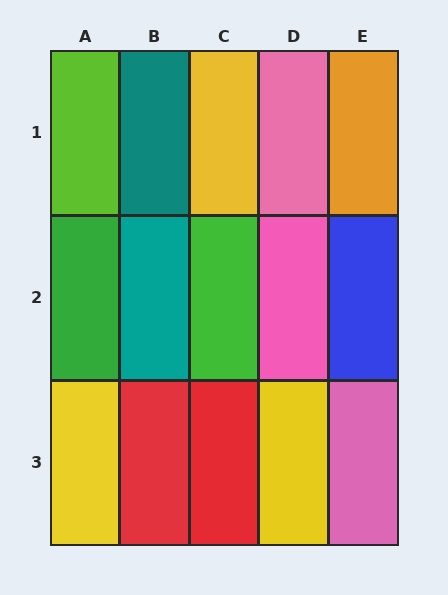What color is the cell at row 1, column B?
Teal.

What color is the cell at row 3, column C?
Red.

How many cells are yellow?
3 cells are yellow.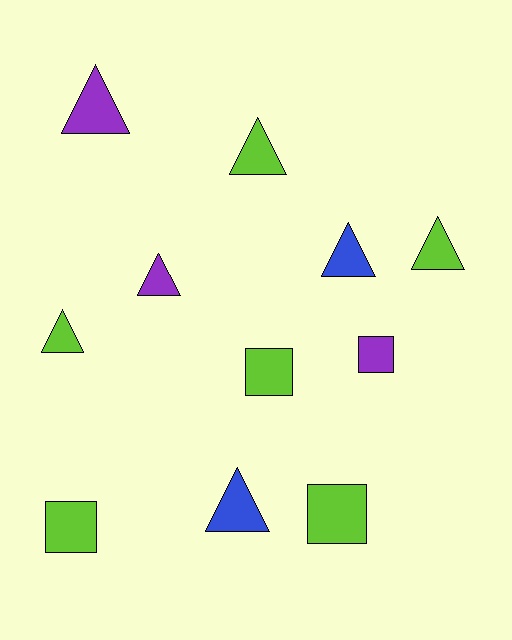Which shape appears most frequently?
Triangle, with 7 objects.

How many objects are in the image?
There are 11 objects.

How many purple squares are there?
There is 1 purple square.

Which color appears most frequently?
Lime, with 6 objects.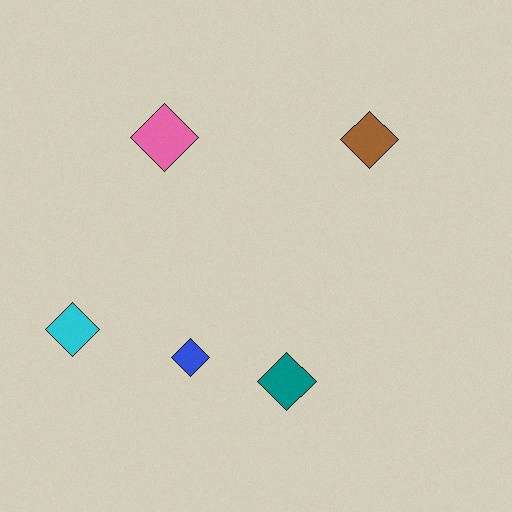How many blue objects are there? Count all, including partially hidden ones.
There is 1 blue object.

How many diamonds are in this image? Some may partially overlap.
There are 5 diamonds.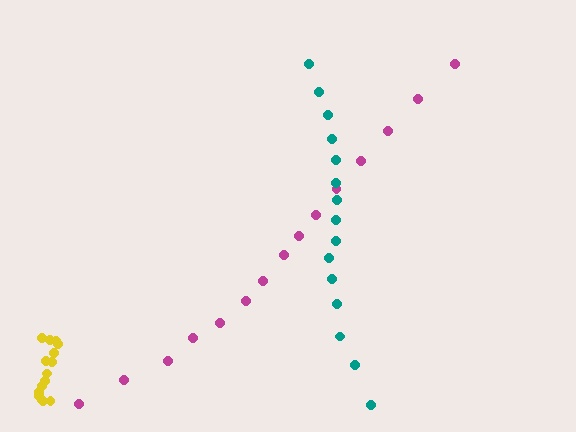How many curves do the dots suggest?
There are 3 distinct paths.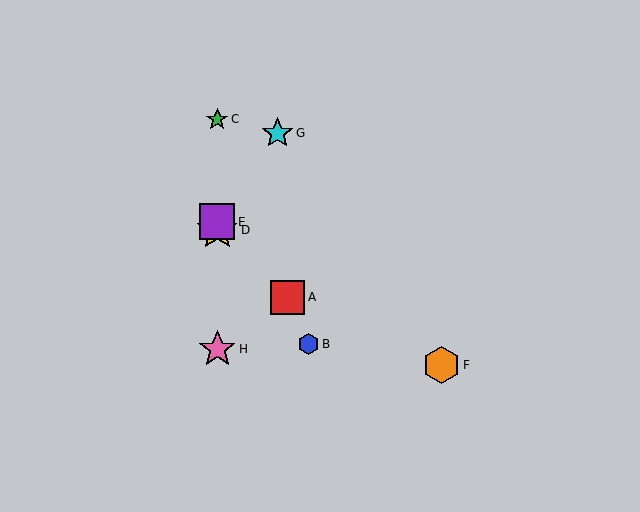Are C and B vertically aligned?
No, C is at x≈217 and B is at x≈309.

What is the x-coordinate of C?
Object C is at x≈217.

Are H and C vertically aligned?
Yes, both are at x≈217.